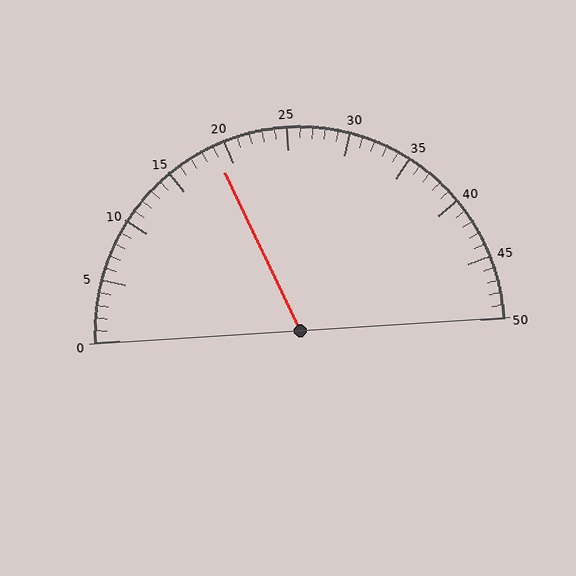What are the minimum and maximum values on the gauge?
The gauge ranges from 0 to 50.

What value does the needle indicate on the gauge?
The needle indicates approximately 19.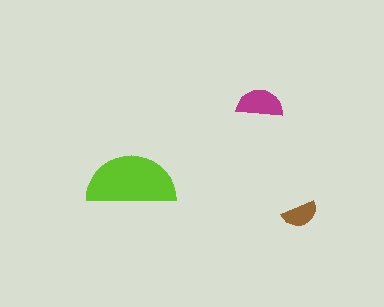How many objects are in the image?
There are 3 objects in the image.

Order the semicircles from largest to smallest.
the lime one, the magenta one, the brown one.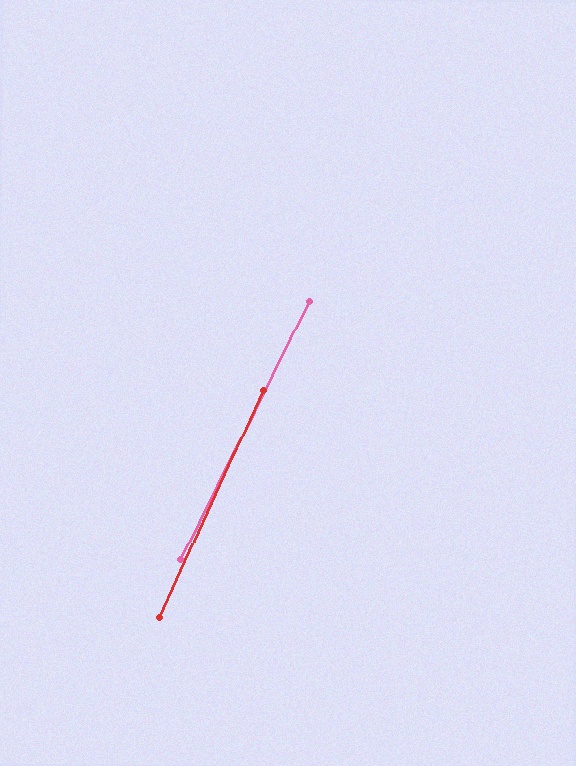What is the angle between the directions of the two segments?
Approximately 2 degrees.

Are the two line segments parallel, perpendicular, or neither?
Parallel — their directions differ by only 1.8°.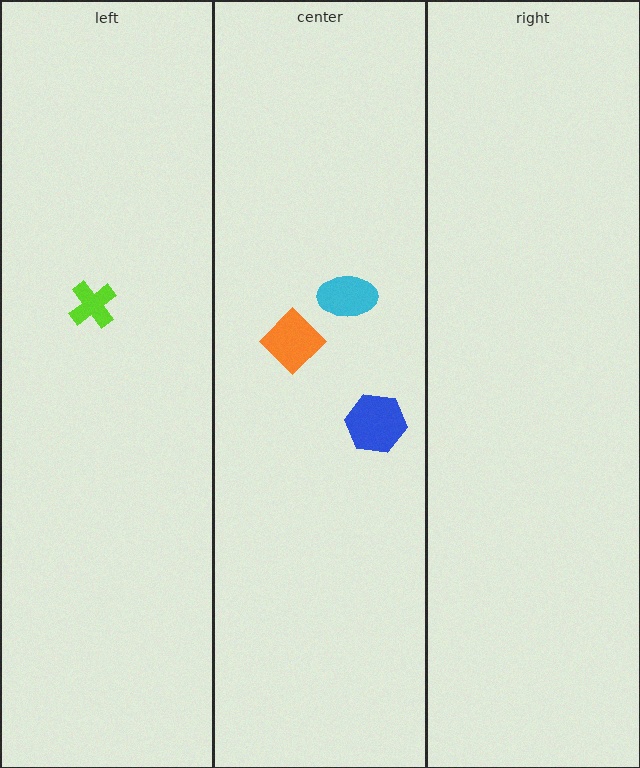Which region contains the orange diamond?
The center region.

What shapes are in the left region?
The lime cross.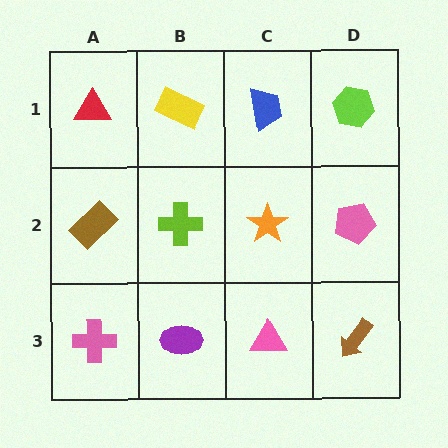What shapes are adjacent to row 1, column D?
A pink pentagon (row 2, column D), a blue trapezoid (row 1, column C).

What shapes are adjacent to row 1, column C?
An orange star (row 2, column C), a yellow rectangle (row 1, column B), a lime hexagon (row 1, column D).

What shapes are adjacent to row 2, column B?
A yellow rectangle (row 1, column B), a purple ellipse (row 3, column B), a brown rectangle (row 2, column A), an orange star (row 2, column C).